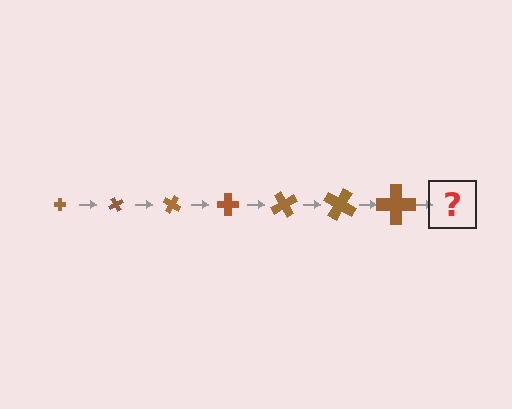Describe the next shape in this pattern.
It should be a cross, larger than the previous one and rotated 420 degrees from the start.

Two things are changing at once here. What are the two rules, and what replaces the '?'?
The two rules are that the cross grows larger each step and it rotates 60 degrees each step. The '?' should be a cross, larger than the previous one and rotated 420 degrees from the start.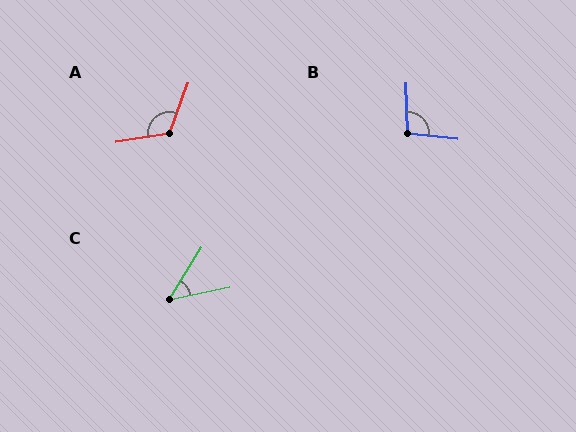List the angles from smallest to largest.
C (47°), B (98°), A (119°).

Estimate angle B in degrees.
Approximately 98 degrees.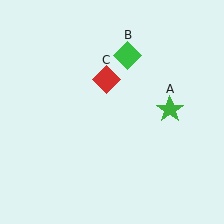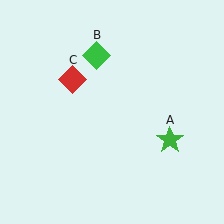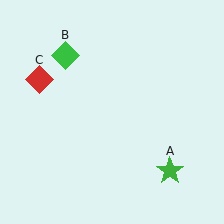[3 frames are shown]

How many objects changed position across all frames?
3 objects changed position: green star (object A), green diamond (object B), red diamond (object C).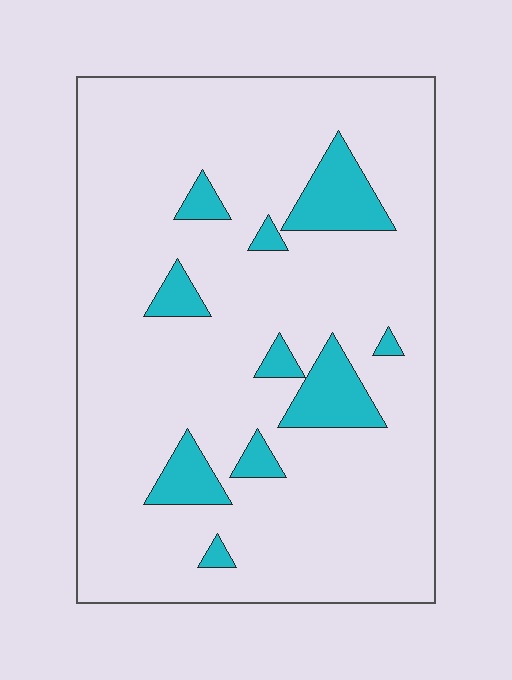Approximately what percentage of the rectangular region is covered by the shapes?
Approximately 10%.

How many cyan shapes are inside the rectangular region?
10.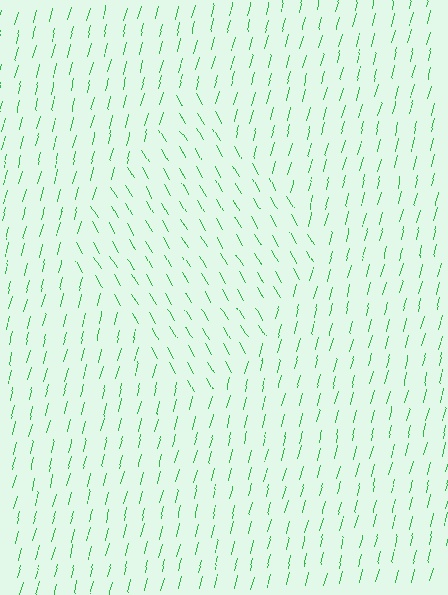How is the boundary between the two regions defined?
The boundary is defined purely by a change in line orientation (approximately 45 degrees difference). All lines are the same color and thickness.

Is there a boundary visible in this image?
Yes, there is a texture boundary formed by a change in line orientation.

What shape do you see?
I see a diamond.